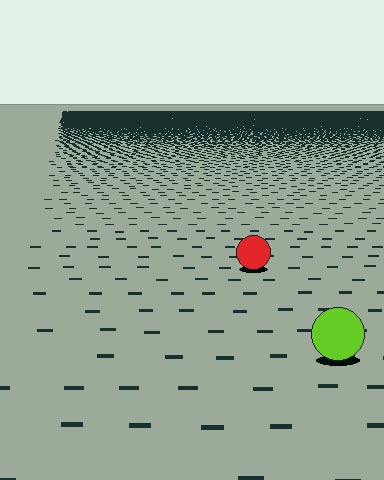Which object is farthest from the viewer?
The red circle is farthest from the viewer. It appears smaller and the ground texture around it is denser.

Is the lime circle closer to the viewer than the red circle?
Yes. The lime circle is closer — you can tell from the texture gradient: the ground texture is coarser near it.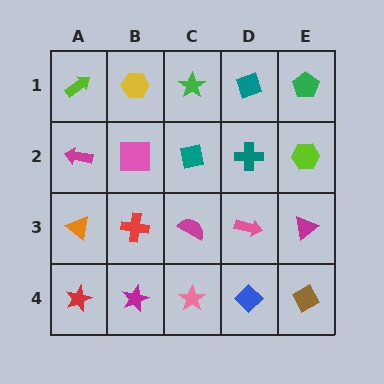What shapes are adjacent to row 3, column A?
A magenta arrow (row 2, column A), a red star (row 4, column A), a red cross (row 3, column B).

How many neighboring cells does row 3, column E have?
3.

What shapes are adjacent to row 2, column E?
A green pentagon (row 1, column E), a magenta triangle (row 3, column E), a teal cross (row 2, column D).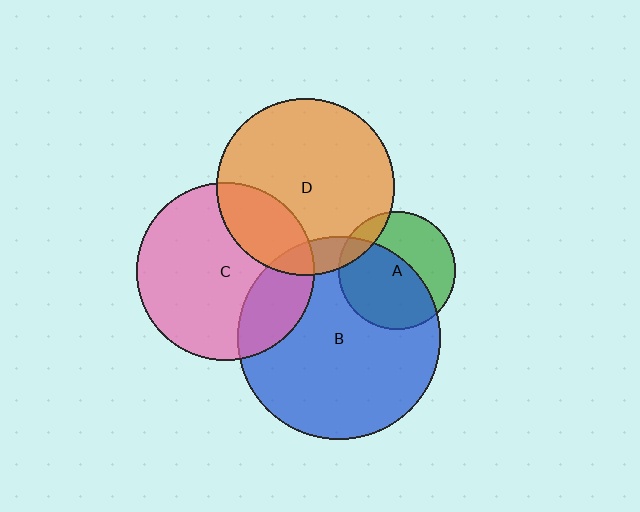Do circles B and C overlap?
Yes.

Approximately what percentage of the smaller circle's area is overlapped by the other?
Approximately 25%.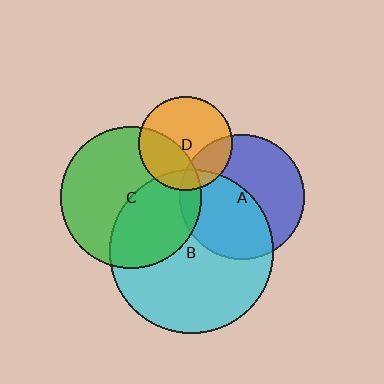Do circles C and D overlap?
Yes.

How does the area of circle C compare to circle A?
Approximately 1.3 times.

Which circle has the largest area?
Circle B (cyan).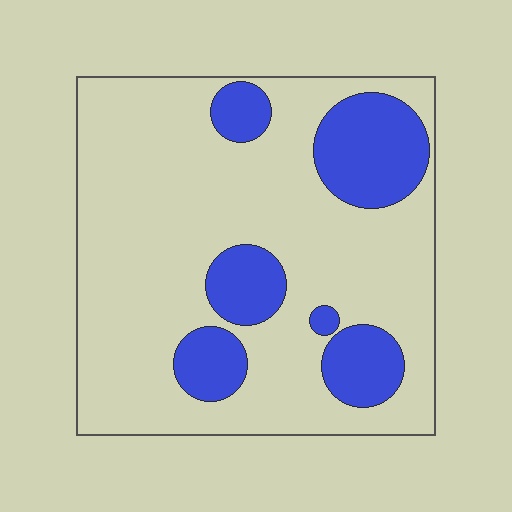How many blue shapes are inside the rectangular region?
6.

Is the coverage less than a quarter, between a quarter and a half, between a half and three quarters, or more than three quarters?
Less than a quarter.